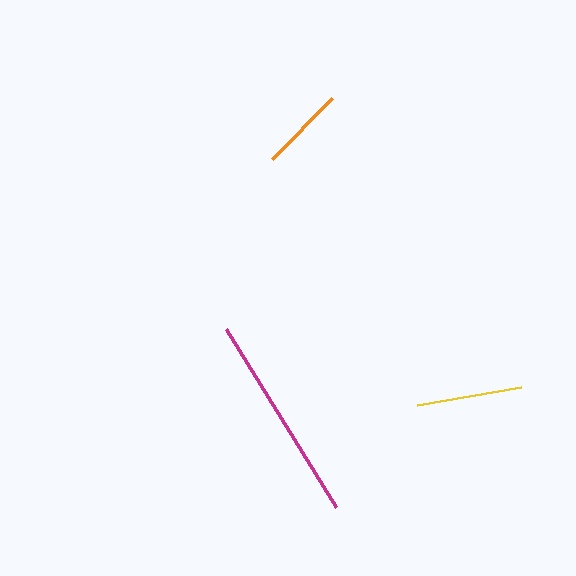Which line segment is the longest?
The magenta line is the longest at approximately 209 pixels.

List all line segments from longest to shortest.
From longest to shortest: magenta, yellow, orange.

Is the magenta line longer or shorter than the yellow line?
The magenta line is longer than the yellow line.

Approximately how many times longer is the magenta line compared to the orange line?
The magenta line is approximately 2.4 times the length of the orange line.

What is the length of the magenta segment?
The magenta segment is approximately 209 pixels long.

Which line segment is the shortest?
The orange line is the shortest at approximately 86 pixels.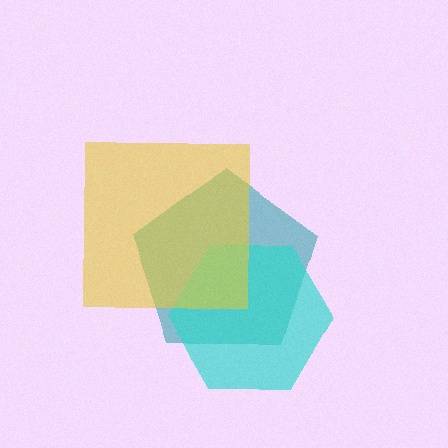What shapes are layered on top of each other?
The layered shapes are: a teal pentagon, a cyan hexagon, a yellow square.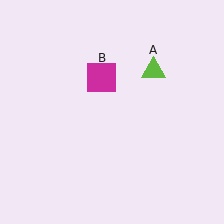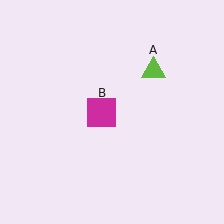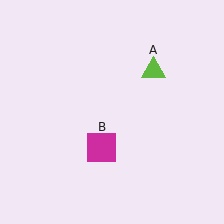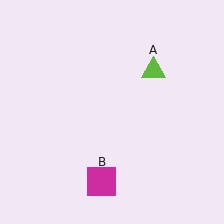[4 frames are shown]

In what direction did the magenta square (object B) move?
The magenta square (object B) moved down.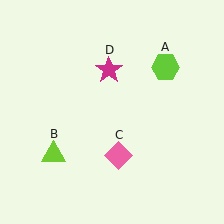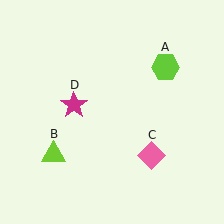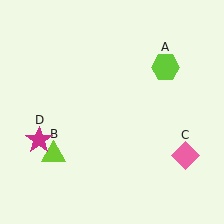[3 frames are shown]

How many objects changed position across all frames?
2 objects changed position: pink diamond (object C), magenta star (object D).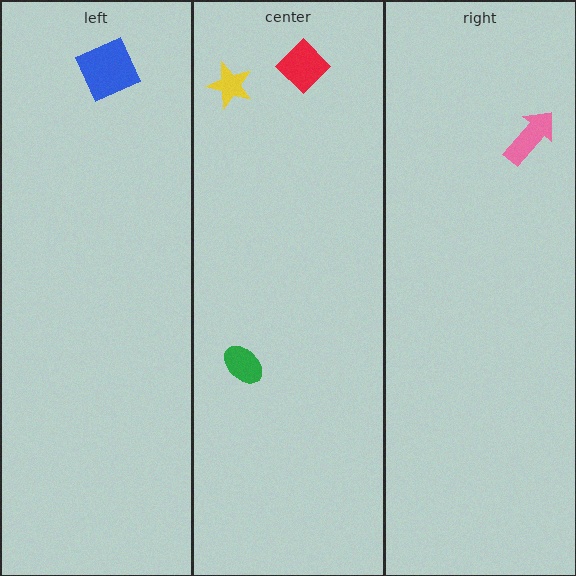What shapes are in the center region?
The green ellipse, the yellow star, the red diamond.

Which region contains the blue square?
The left region.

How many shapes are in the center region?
3.